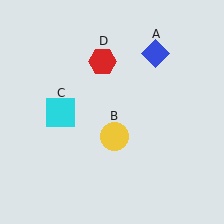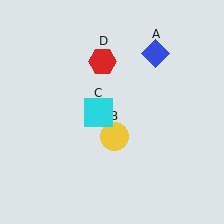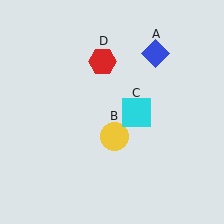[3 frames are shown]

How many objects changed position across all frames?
1 object changed position: cyan square (object C).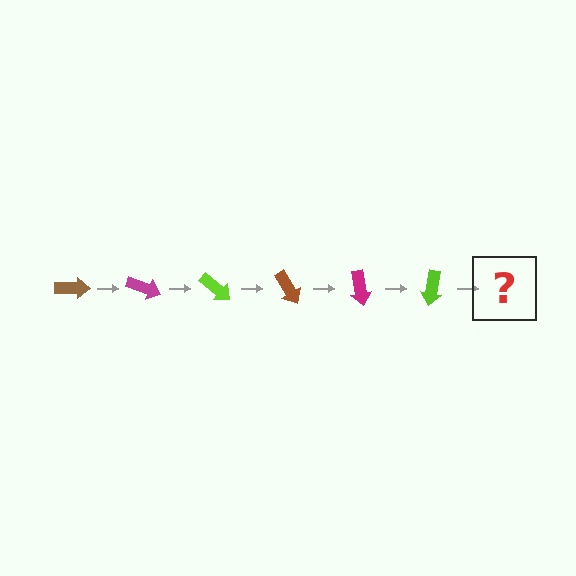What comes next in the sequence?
The next element should be a brown arrow, rotated 120 degrees from the start.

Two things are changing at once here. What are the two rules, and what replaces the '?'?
The two rules are that it rotates 20 degrees each step and the color cycles through brown, magenta, and lime. The '?' should be a brown arrow, rotated 120 degrees from the start.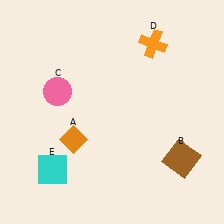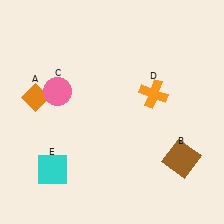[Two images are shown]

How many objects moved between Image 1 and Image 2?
2 objects moved between the two images.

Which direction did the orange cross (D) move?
The orange cross (D) moved down.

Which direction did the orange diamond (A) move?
The orange diamond (A) moved up.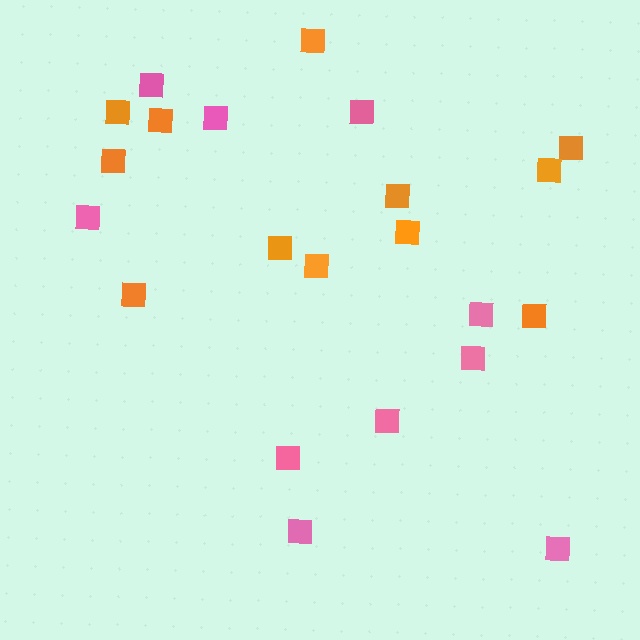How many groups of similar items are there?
There are 2 groups: one group of orange squares (12) and one group of pink squares (10).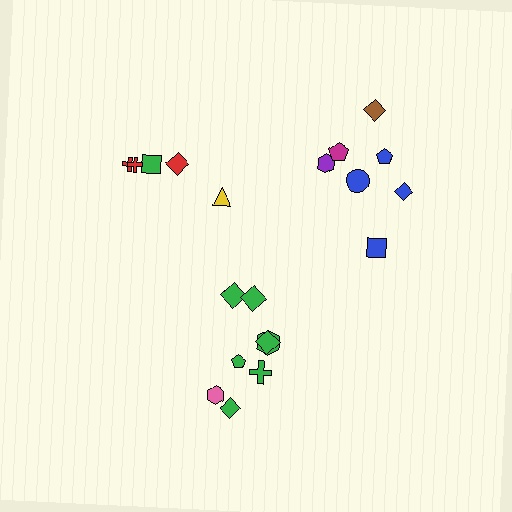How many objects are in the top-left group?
There are 5 objects.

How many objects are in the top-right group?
There are 7 objects.